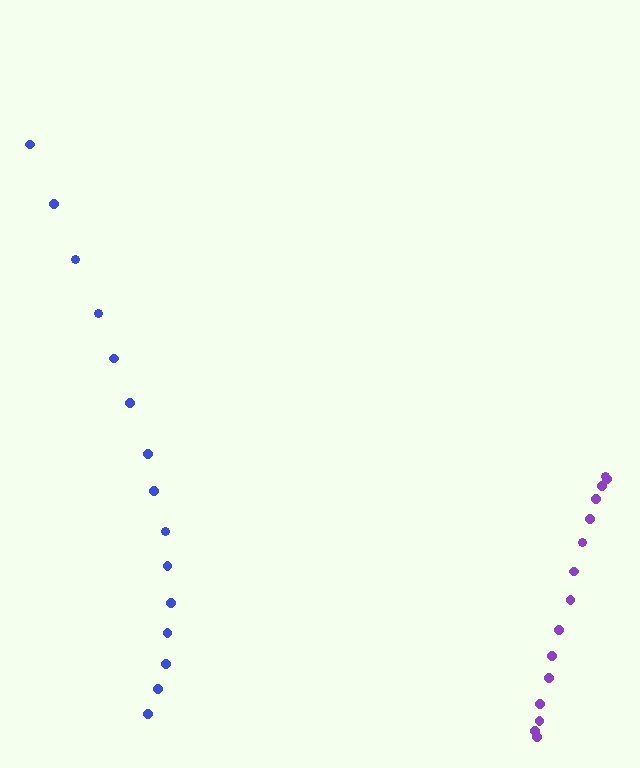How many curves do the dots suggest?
There are 2 distinct paths.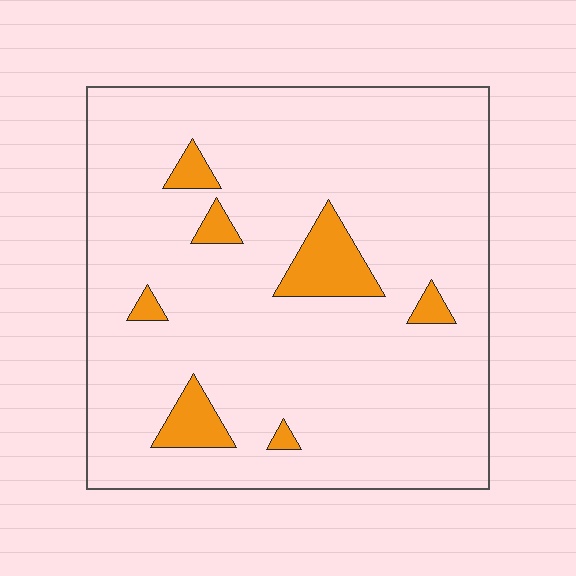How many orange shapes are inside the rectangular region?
7.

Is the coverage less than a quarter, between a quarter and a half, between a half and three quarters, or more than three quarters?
Less than a quarter.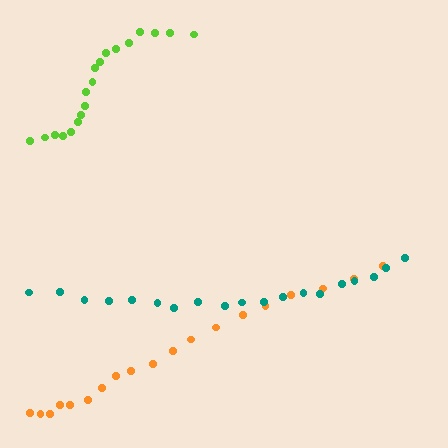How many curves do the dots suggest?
There are 3 distinct paths.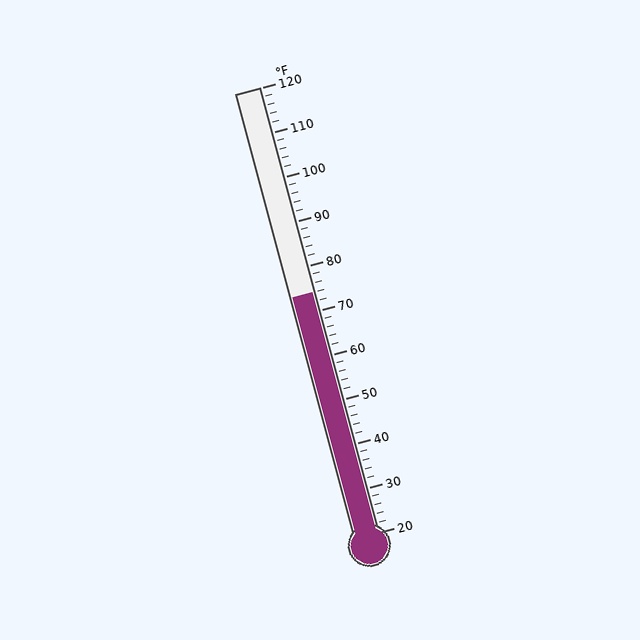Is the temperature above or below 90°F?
The temperature is below 90°F.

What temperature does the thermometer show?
The thermometer shows approximately 74°F.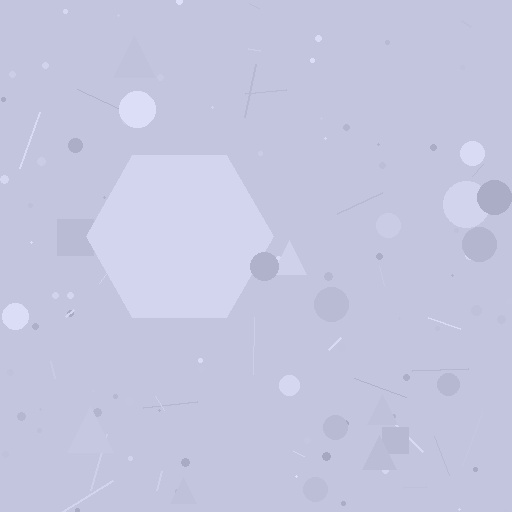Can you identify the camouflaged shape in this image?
The camouflaged shape is a hexagon.